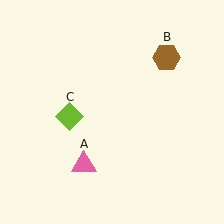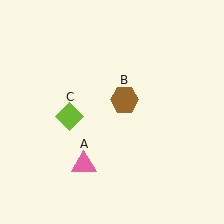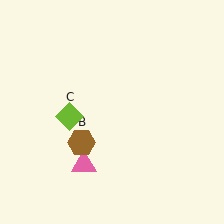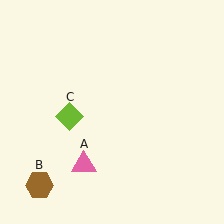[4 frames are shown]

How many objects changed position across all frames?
1 object changed position: brown hexagon (object B).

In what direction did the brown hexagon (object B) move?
The brown hexagon (object B) moved down and to the left.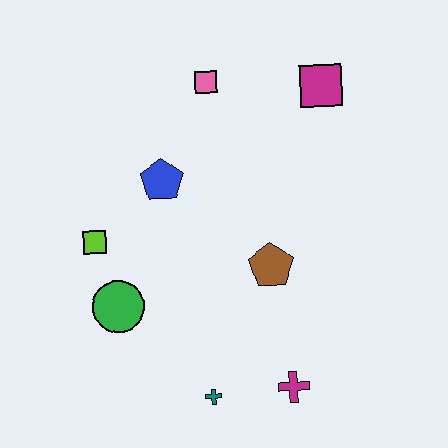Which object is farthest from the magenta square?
The teal cross is farthest from the magenta square.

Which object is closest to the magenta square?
The pink square is closest to the magenta square.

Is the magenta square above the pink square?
No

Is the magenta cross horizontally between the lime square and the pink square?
No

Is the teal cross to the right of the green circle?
Yes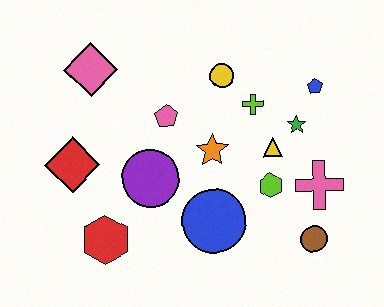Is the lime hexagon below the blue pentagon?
Yes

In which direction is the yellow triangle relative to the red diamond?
The yellow triangle is to the right of the red diamond.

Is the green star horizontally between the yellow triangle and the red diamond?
No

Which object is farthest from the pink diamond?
The brown circle is farthest from the pink diamond.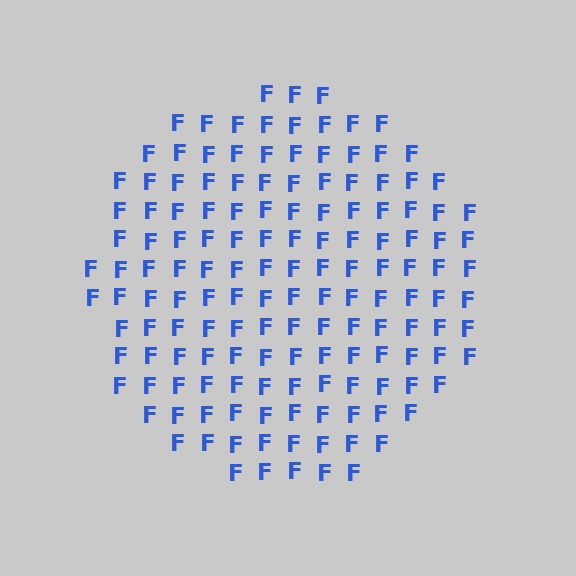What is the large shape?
The large shape is a circle.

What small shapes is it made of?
It is made of small letter F's.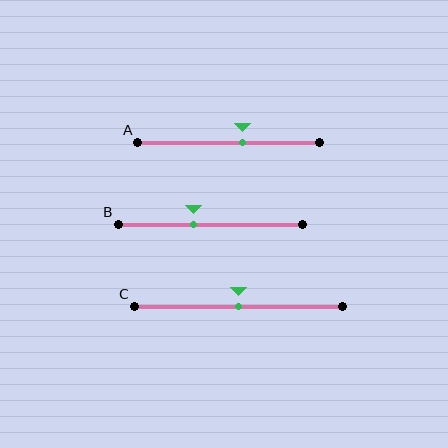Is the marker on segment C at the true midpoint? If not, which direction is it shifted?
Yes, the marker on segment C is at the true midpoint.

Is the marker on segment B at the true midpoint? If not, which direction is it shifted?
No, the marker on segment B is shifted to the left by about 9% of the segment length.